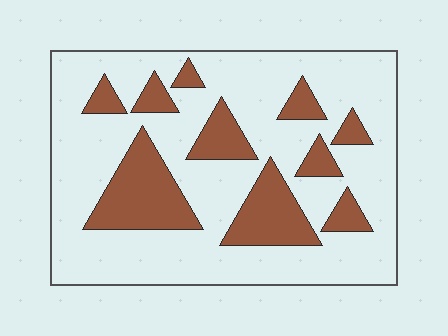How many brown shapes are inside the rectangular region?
10.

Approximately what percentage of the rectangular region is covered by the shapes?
Approximately 25%.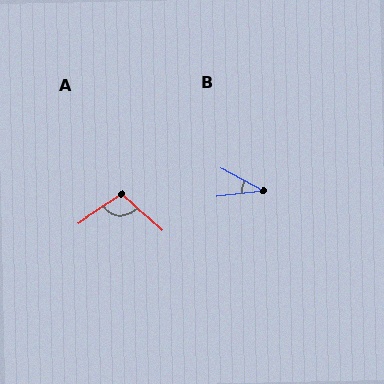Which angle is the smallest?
B, at approximately 35 degrees.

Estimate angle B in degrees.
Approximately 35 degrees.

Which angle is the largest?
A, at approximately 103 degrees.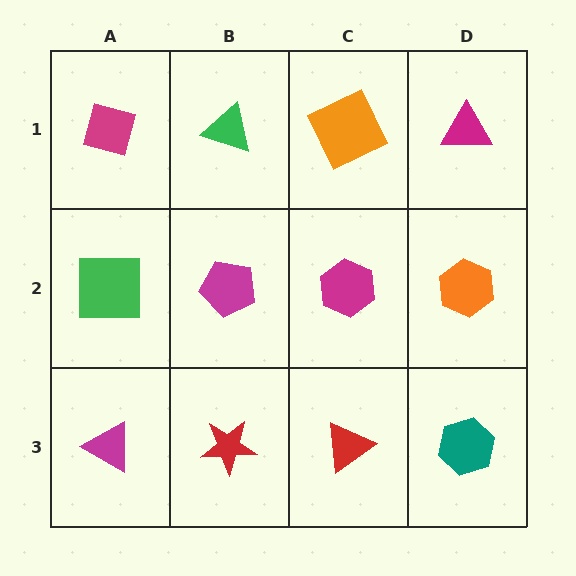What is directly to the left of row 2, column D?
A magenta hexagon.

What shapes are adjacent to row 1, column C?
A magenta hexagon (row 2, column C), a green triangle (row 1, column B), a magenta triangle (row 1, column D).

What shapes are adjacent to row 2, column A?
A magenta diamond (row 1, column A), a magenta triangle (row 3, column A), a magenta pentagon (row 2, column B).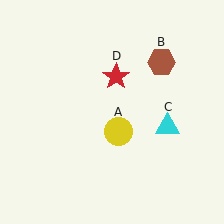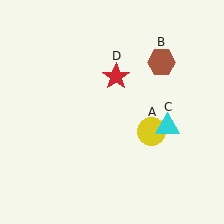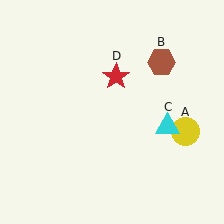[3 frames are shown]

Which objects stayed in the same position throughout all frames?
Brown hexagon (object B) and cyan triangle (object C) and red star (object D) remained stationary.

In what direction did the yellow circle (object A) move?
The yellow circle (object A) moved right.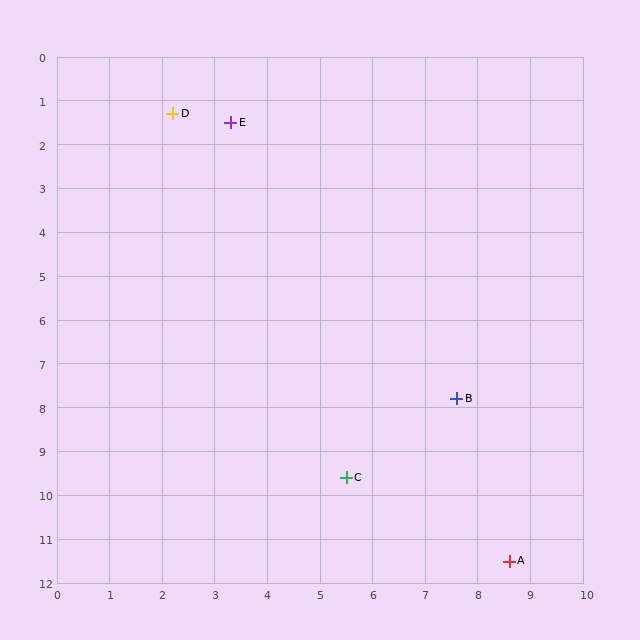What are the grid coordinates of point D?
Point D is at approximately (2.2, 1.3).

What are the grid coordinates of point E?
Point E is at approximately (3.3, 1.5).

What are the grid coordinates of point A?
Point A is at approximately (8.6, 11.5).